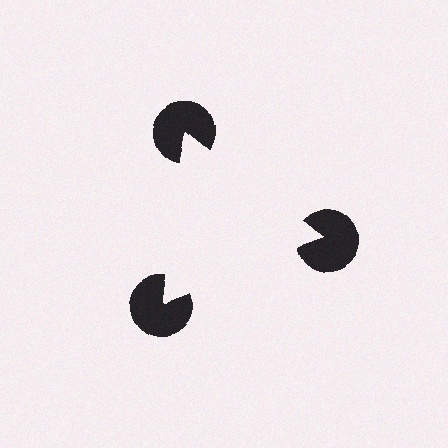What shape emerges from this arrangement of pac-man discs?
An illusory triangle — its edges are inferred from the aligned wedge cuts in the pac-man discs, not physically drawn.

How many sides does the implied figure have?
3 sides.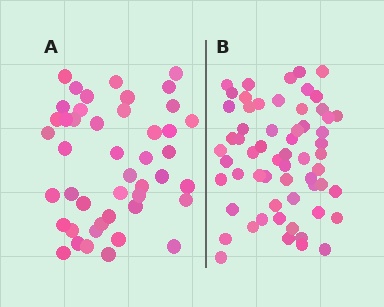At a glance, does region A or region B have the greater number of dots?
Region B (the right region) has more dots.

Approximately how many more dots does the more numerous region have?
Region B has approximately 15 more dots than region A.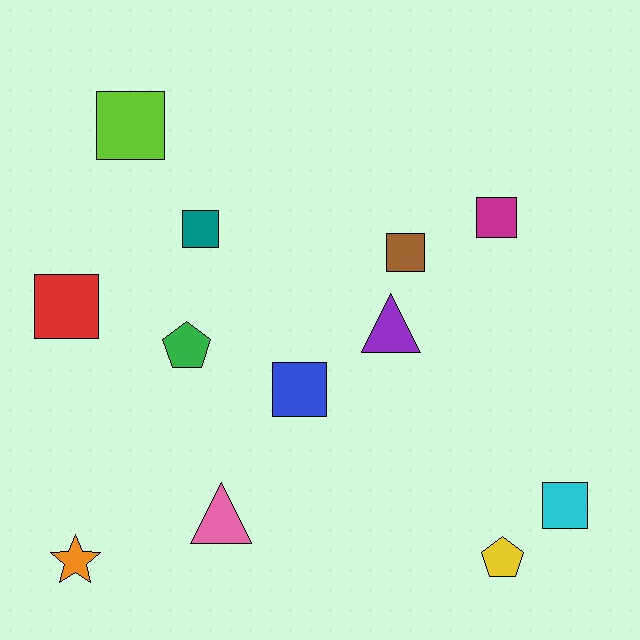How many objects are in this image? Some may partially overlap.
There are 12 objects.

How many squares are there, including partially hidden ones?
There are 7 squares.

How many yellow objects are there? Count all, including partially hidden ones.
There is 1 yellow object.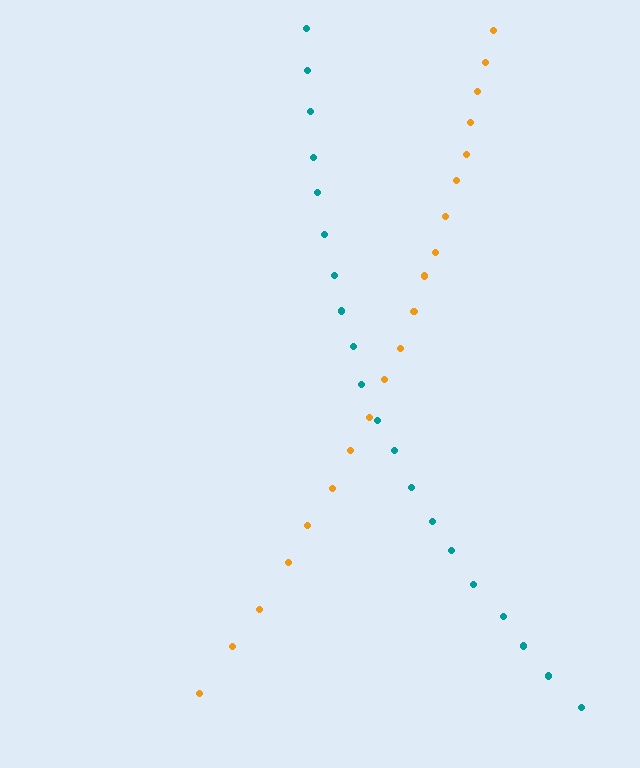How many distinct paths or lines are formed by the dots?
There are 2 distinct paths.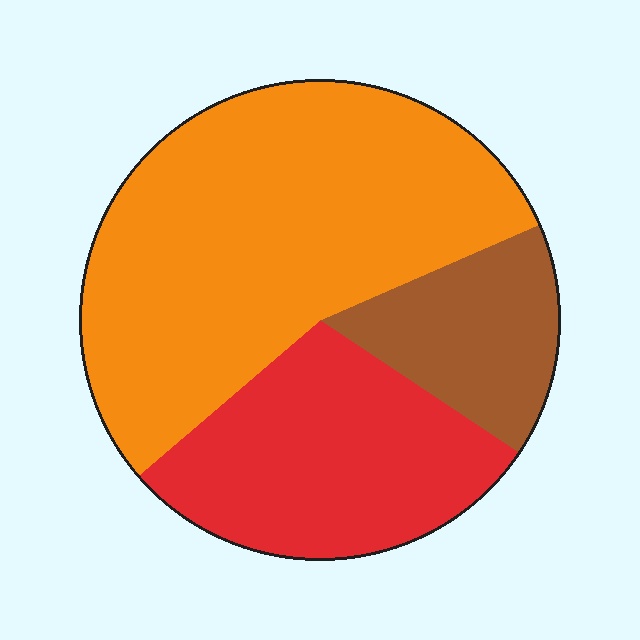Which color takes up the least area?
Brown, at roughly 15%.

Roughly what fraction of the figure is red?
Red takes up between a quarter and a half of the figure.